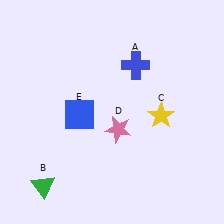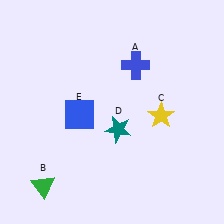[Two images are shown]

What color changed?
The star (D) changed from pink in Image 1 to teal in Image 2.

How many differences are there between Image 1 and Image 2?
There is 1 difference between the two images.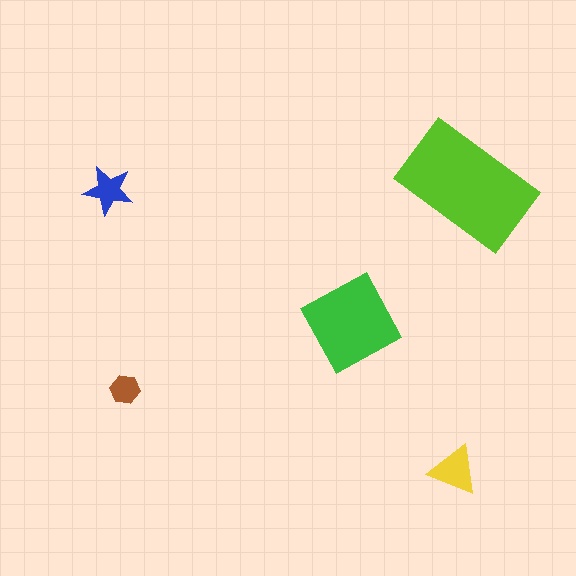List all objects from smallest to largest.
The brown hexagon, the blue star, the yellow triangle, the green square, the lime rectangle.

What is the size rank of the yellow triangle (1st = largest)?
3rd.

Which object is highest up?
The lime rectangle is topmost.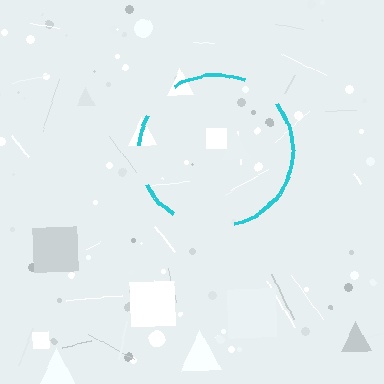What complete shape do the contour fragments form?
The contour fragments form a circle.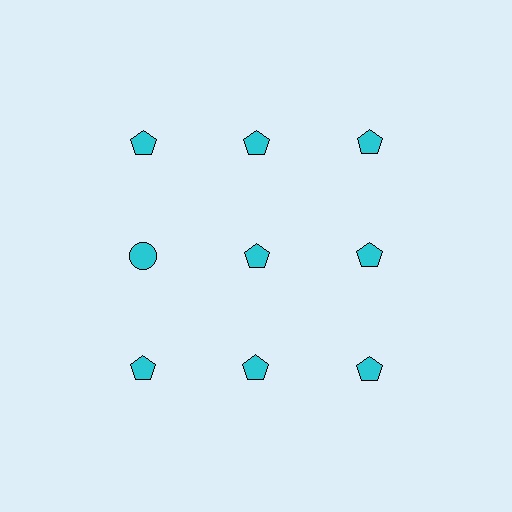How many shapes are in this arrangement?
There are 9 shapes arranged in a grid pattern.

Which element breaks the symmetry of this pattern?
The cyan circle in the second row, leftmost column breaks the symmetry. All other shapes are cyan pentagons.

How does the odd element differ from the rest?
It has a different shape: circle instead of pentagon.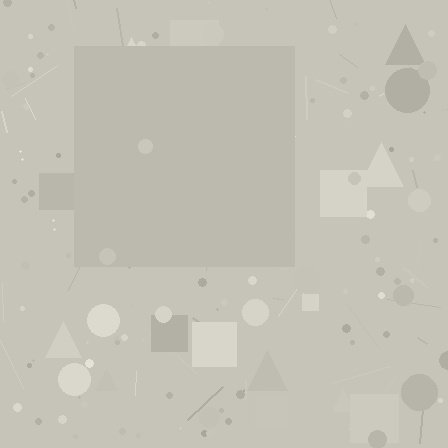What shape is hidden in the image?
A square is hidden in the image.